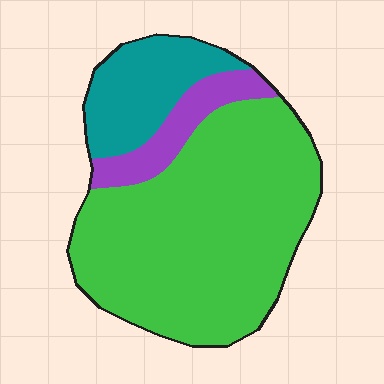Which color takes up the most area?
Green, at roughly 70%.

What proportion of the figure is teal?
Teal takes up about one fifth (1/5) of the figure.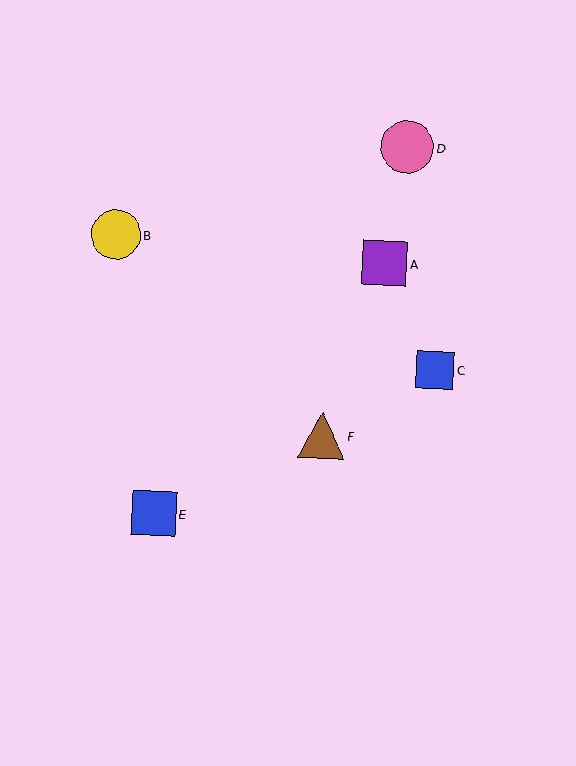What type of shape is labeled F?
Shape F is a brown triangle.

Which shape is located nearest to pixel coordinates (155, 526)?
The blue square (labeled E) at (154, 513) is nearest to that location.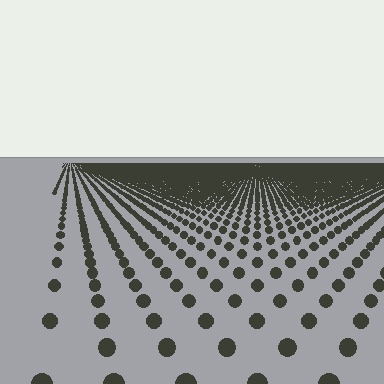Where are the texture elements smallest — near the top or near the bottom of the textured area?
Near the top.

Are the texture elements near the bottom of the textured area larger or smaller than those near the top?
Larger. Near the bottom, elements are closer to the viewer and appear at a bigger on-screen size.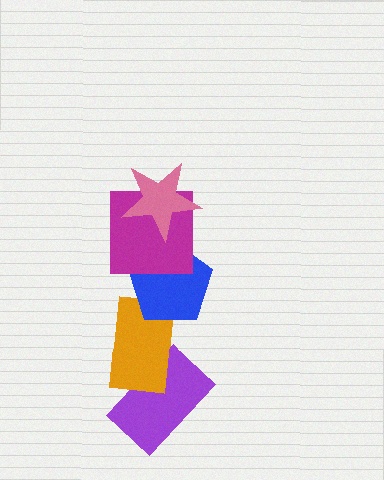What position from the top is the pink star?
The pink star is 1st from the top.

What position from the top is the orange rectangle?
The orange rectangle is 4th from the top.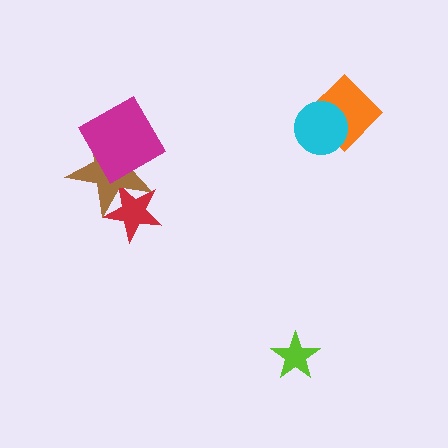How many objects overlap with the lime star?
0 objects overlap with the lime star.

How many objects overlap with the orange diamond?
1 object overlaps with the orange diamond.